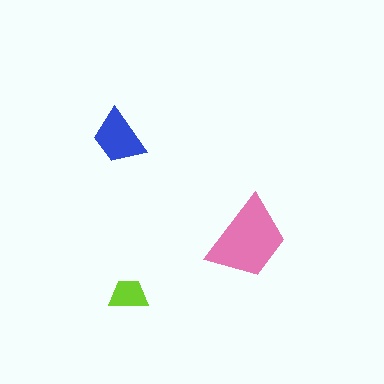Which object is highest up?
The blue trapezoid is topmost.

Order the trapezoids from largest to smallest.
the pink one, the blue one, the lime one.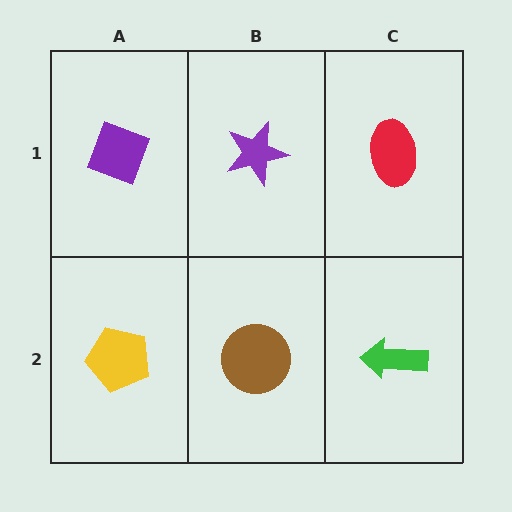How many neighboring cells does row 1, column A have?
2.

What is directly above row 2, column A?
A purple diamond.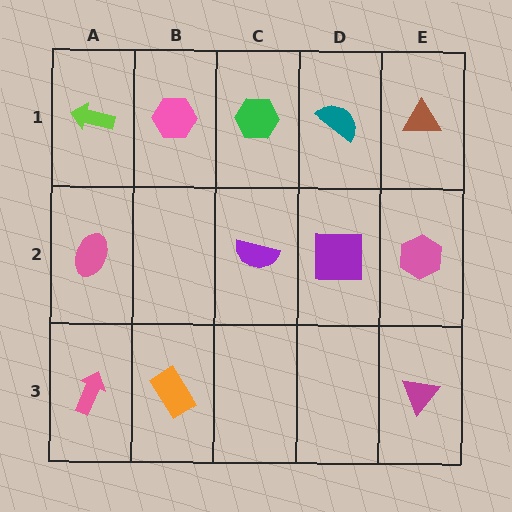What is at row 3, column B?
An orange rectangle.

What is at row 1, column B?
A pink hexagon.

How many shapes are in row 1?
5 shapes.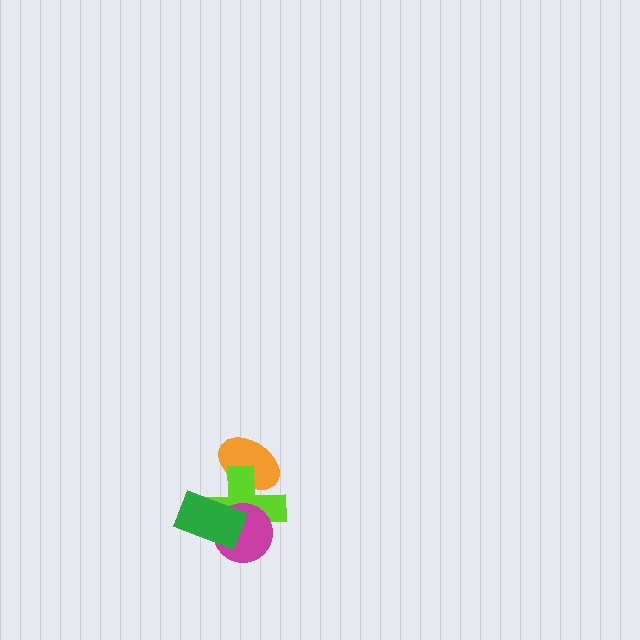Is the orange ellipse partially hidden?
Yes, it is partially covered by another shape.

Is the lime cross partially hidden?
Yes, it is partially covered by another shape.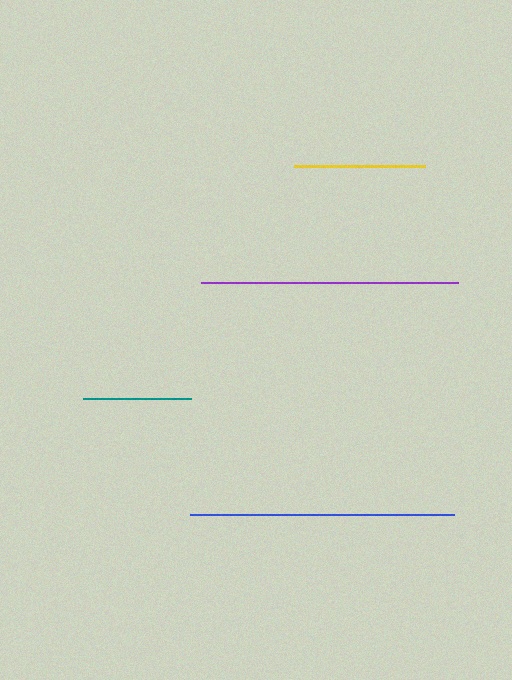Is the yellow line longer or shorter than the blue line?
The blue line is longer than the yellow line.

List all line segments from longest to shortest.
From longest to shortest: blue, purple, yellow, teal.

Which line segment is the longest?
The blue line is the longest at approximately 264 pixels.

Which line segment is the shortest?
The teal line is the shortest at approximately 108 pixels.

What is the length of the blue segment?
The blue segment is approximately 264 pixels long.